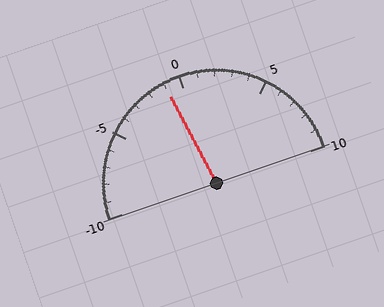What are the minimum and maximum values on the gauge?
The gauge ranges from -10 to 10.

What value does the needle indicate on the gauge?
The needle indicates approximately -1.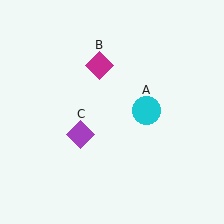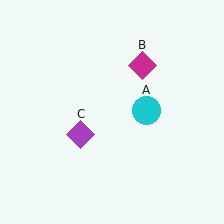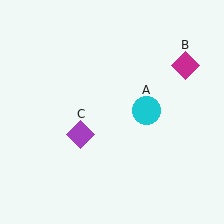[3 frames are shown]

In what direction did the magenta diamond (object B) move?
The magenta diamond (object B) moved right.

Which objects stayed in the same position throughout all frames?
Cyan circle (object A) and purple diamond (object C) remained stationary.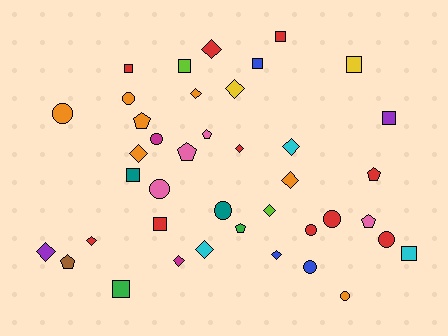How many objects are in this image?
There are 40 objects.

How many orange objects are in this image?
There are 7 orange objects.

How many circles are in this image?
There are 10 circles.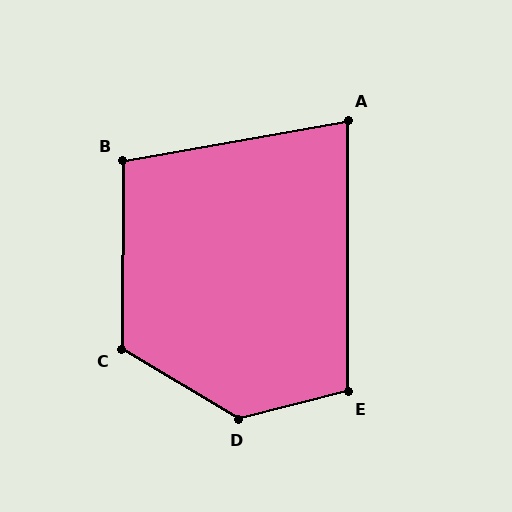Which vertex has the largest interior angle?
D, at approximately 135 degrees.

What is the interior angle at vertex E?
Approximately 104 degrees (obtuse).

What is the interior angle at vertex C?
Approximately 120 degrees (obtuse).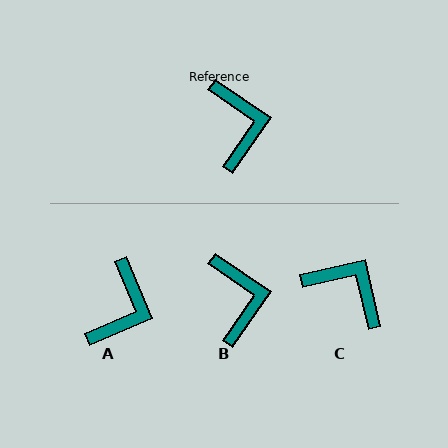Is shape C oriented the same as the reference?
No, it is off by about 47 degrees.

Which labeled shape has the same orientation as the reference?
B.